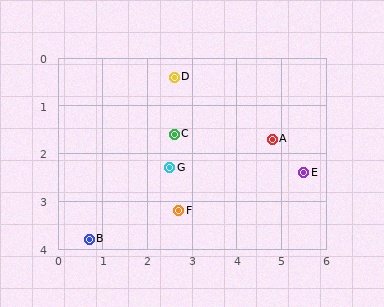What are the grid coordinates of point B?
Point B is at approximately (0.7, 3.8).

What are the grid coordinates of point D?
Point D is at approximately (2.6, 0.4).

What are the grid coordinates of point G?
Point G is at approximately (2.5, 2.3).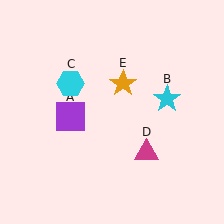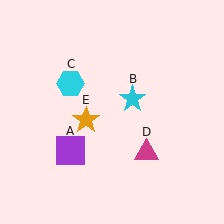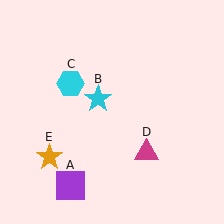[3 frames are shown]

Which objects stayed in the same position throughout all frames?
Cyan hexagon (object C) and magenta triangle (object D) remained stationary.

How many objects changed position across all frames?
3 objects changed position: purple square (object A), cyan star (object B), orange star (object E).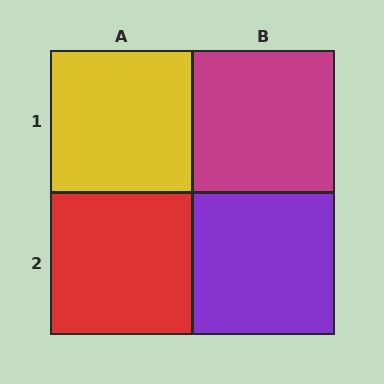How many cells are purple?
1 cell is purple.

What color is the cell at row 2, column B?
Purple.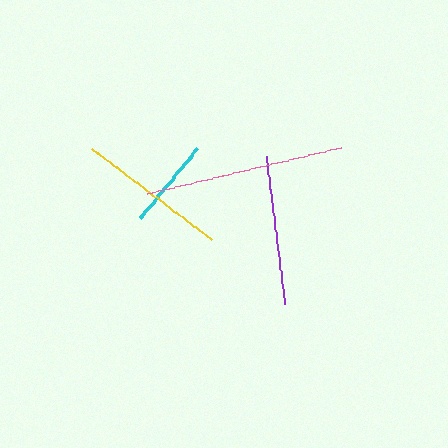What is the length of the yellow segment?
The yellow segment is approximately 151 pixels long.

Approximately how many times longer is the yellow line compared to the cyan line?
The yellow line is approximately 1.7 times the length of the cyan line.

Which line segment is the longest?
The pink line is the longest at approximately 199 pixels.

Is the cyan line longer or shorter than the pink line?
The pink line is longer than the cyan line.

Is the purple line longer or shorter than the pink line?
The pink line is longer than the purple line.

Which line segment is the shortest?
The cyan line is the shortest at approximately 90 pixels.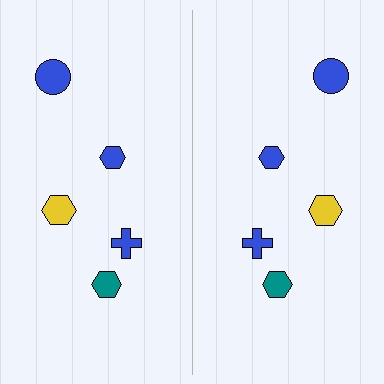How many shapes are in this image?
There are 10 shapes in this image.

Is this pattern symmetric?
Yes, this pattern has bilateral (reflection) symmetry.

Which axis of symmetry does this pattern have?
The pattern has a vertical axis of symmetry running through the center of the image.